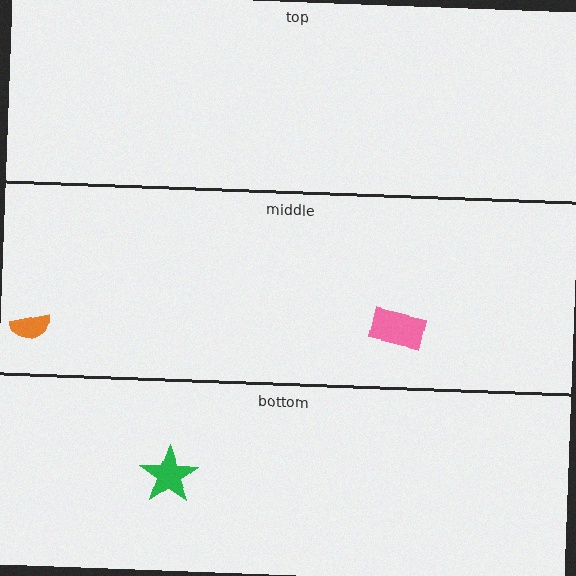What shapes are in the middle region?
The orange semicircle, the pink rectangle.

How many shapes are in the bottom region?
1.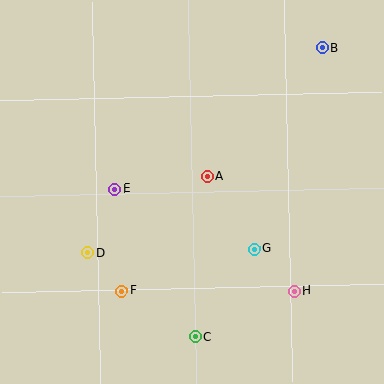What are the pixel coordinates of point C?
Point C is at (196, 337).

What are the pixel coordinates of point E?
Point E is at (115, 189).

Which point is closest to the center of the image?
Point A at (207, 177) is closest to the center.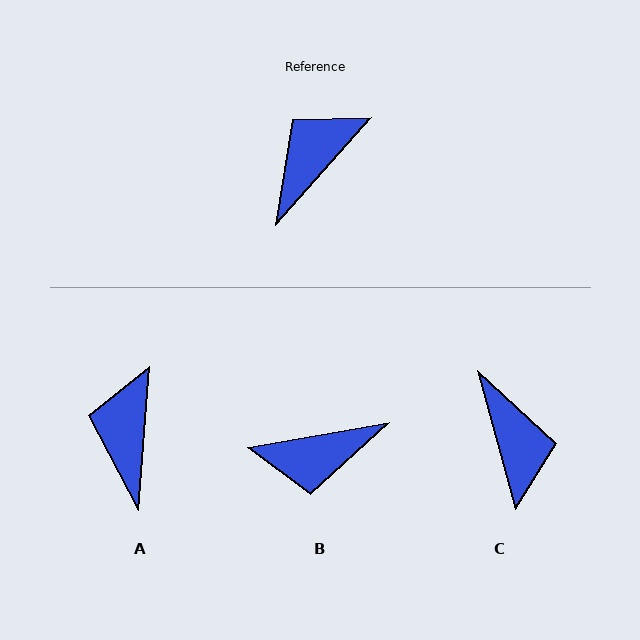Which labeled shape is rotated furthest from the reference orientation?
B, about 141 degrees away.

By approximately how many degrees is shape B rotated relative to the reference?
Approximately 141 degrees counter-clockwise.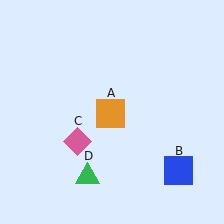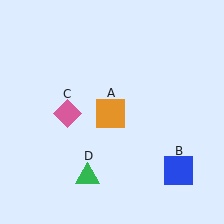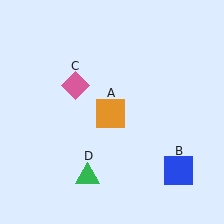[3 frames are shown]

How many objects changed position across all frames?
1 object changed position: pink diamond (object C).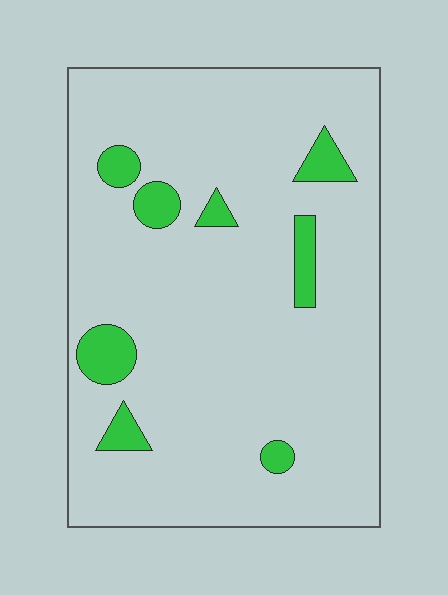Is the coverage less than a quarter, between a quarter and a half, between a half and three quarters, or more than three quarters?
Less than a quarter.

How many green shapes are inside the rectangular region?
8.